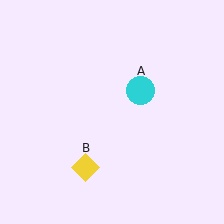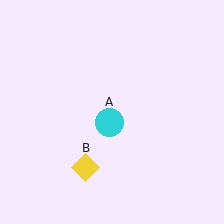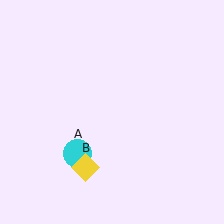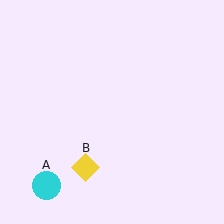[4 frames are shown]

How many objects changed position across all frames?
1 object changed position: cyan circle (object A).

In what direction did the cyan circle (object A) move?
The cyan circle (object A) moved down and to the left.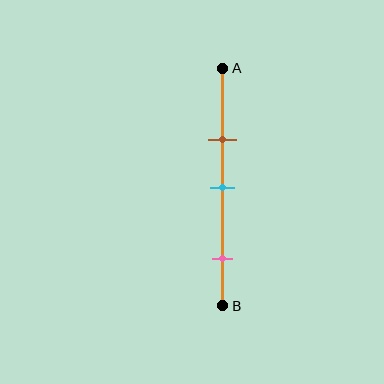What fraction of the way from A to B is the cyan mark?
The cyan mark is approximately 50% (0.5) of the way from A to B.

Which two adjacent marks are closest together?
The brown and cyan marks are the closest adjacent pair.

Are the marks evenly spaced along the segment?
No, the marks are not evenly spaced.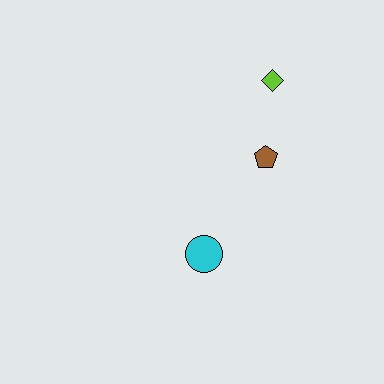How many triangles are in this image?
There are no triangles.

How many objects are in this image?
There are 3 objects.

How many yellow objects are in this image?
There are no yellow objects.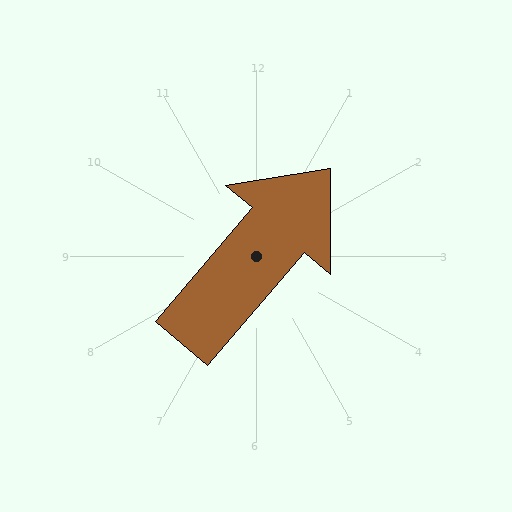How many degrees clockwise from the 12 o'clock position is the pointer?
Approximately 40 degrees.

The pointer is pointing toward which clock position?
Roughly 1 o'clock.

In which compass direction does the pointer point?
Northeast.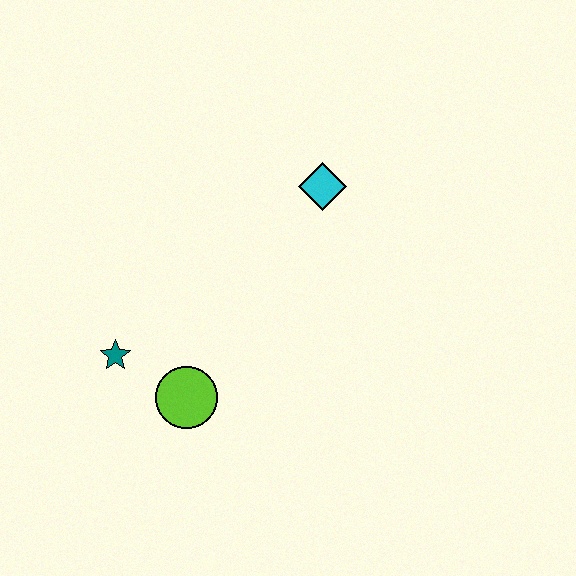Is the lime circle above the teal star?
No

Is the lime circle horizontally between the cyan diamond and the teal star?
Yes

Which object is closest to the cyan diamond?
The lime circle is closest to the cyan diamond.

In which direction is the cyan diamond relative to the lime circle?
The cyan diamond is above the lime circle.